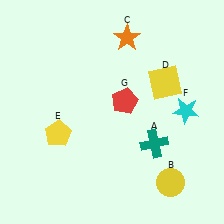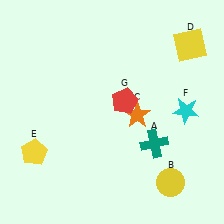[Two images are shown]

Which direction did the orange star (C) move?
The orange star (C) moved down.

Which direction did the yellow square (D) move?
The yellow square (D) moved up.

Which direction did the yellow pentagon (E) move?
The yellow pentagon (E) moved left.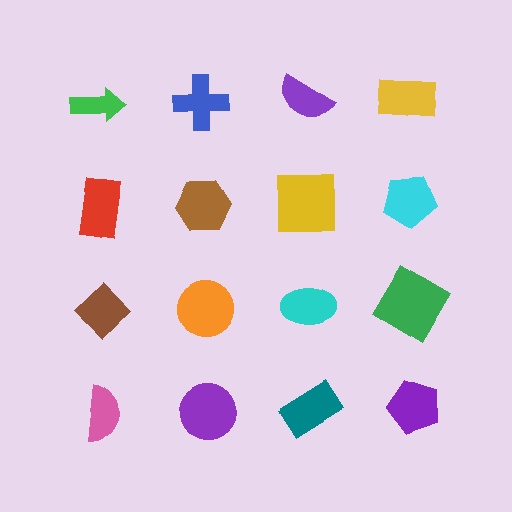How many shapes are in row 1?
4 shapes.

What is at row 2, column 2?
A brown hexagon.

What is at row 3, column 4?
A green diamond.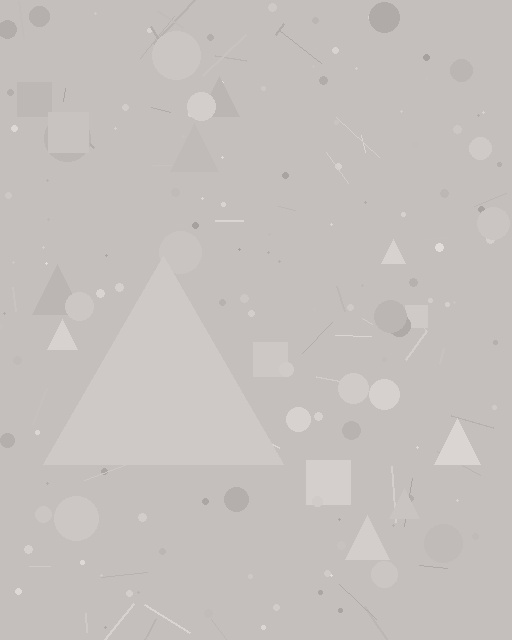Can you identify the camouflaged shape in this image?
The camouflaged shape is a triangle.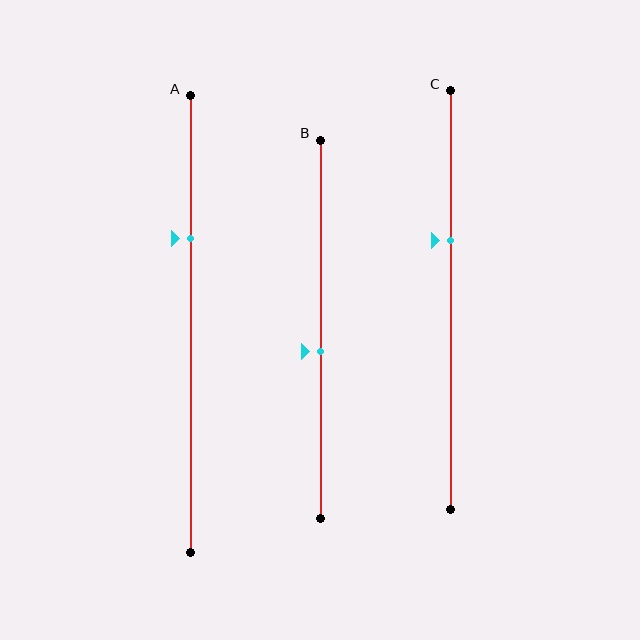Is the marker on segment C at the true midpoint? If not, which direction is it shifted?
No, the marker on segment C is shifted upward by about 14% of the segment length.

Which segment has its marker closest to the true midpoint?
Segment B has its marker closest to the true midpoint.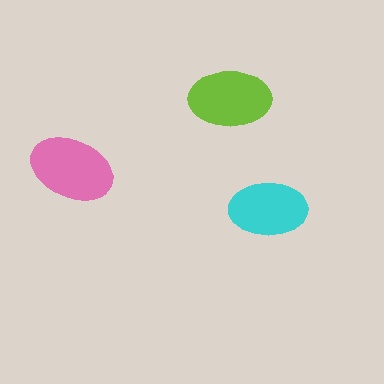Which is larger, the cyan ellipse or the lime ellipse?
The lime one.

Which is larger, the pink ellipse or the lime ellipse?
The pink one.